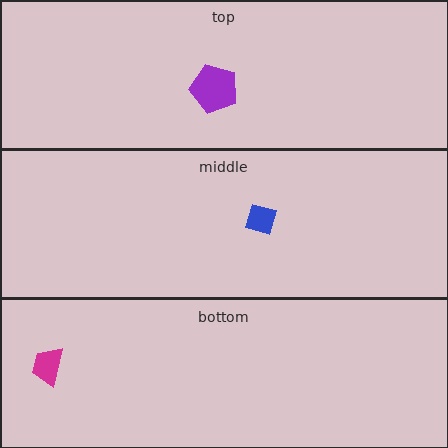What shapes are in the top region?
The purple pentagon.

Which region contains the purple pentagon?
The top region.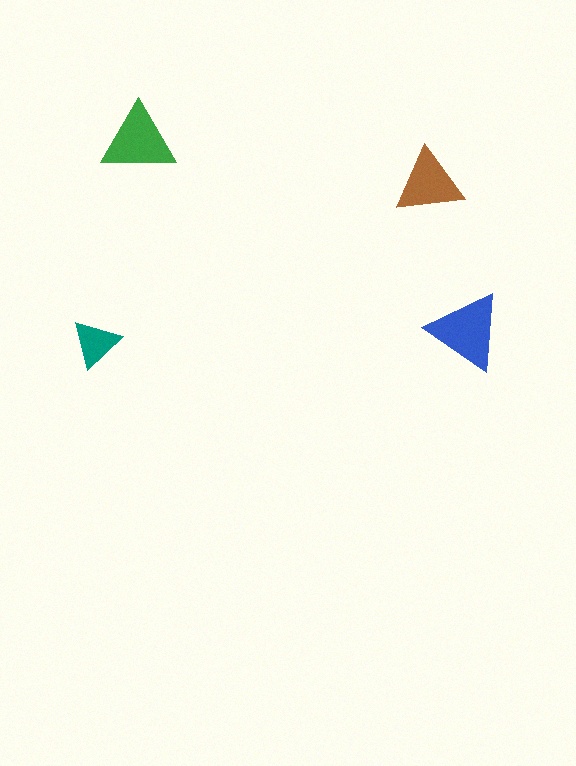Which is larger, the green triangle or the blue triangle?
The blue one.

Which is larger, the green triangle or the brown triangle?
The green one.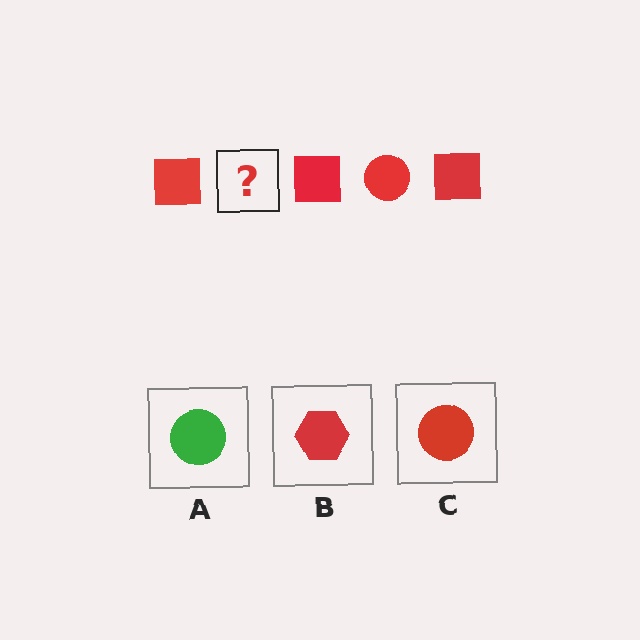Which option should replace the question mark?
Option C.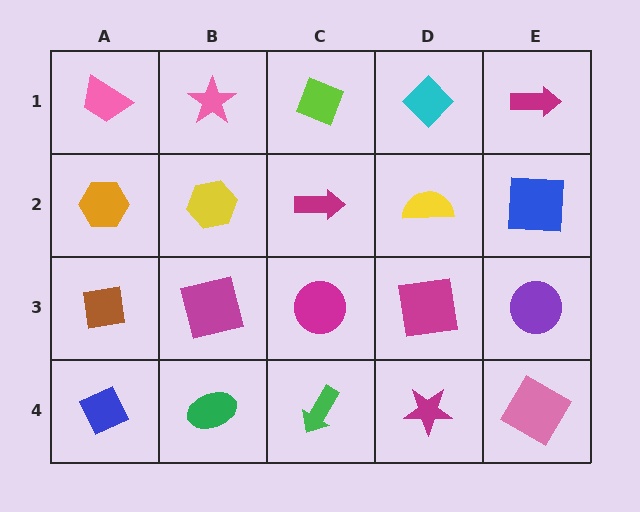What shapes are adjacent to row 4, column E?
A purple circle (row 3, column E), a magenta star (row 4, column D).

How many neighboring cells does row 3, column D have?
4.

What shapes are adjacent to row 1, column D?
A yellow semicircle (row 2, column D), a lime diamond (row 1, column C), a magenta arrow (row 1, column E).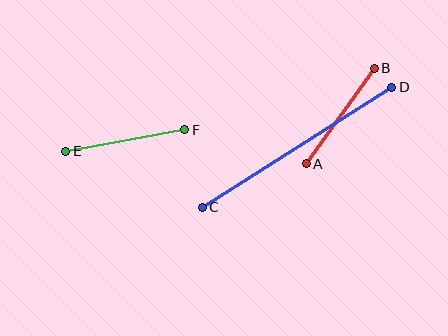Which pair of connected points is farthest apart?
Points C and D are farthest apart.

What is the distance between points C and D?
The distance is approximately 225 pixels.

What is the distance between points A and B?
The distance is approximately 117 pixels.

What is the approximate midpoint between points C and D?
The midpoint is at approximately (297, 147) pixels.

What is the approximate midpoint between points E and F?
The midpoint is at approximately (125, 141) pixels.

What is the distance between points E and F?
The distance is approximately 121 pixels.